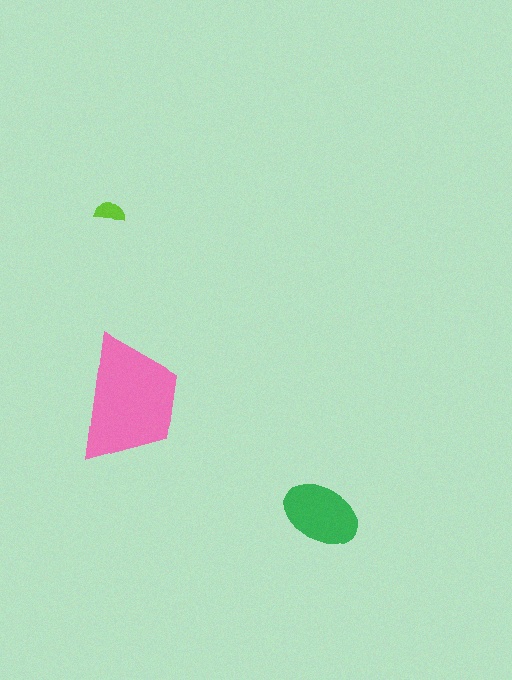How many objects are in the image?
There are 3 objects in the image.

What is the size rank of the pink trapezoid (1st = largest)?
1st.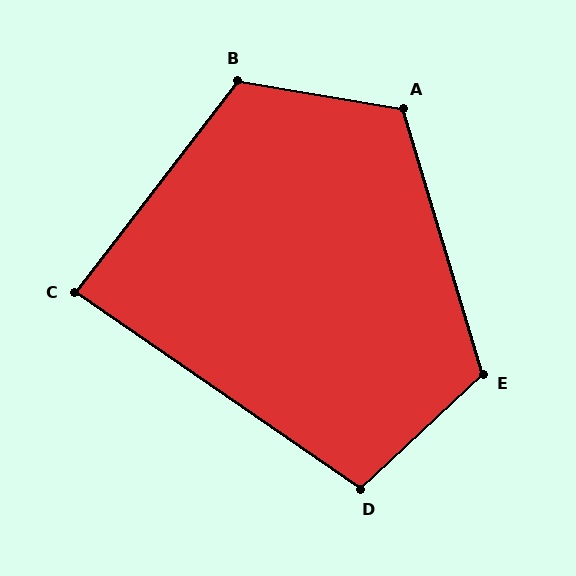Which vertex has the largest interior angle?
B, at approximately 118 degrees.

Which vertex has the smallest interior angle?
C, at approximately 87 degrees.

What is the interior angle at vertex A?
Approximately 116 degrees (obtuse).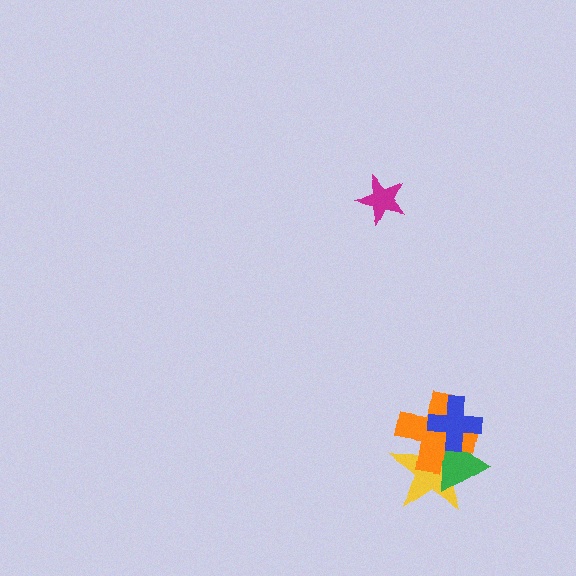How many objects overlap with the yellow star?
3 objects overlap with the yellow star.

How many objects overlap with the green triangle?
3 objects overlap with the green triangle.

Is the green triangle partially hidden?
Yes, it is partially covered by another shape.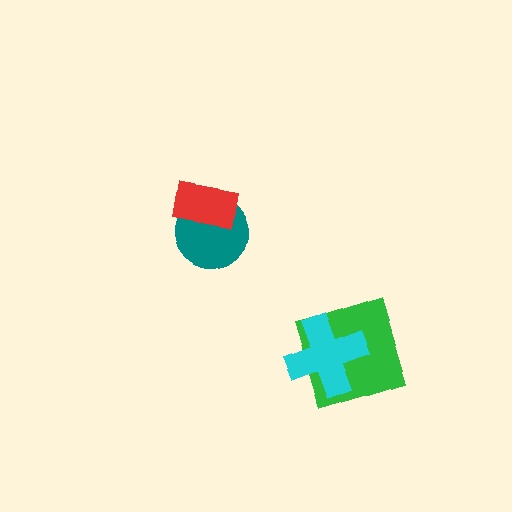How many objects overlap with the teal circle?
1 object overlaps with the teal circle.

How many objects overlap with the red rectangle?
1 object overlaps with the red rectangle.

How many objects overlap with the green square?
1 object overlaps with the green square.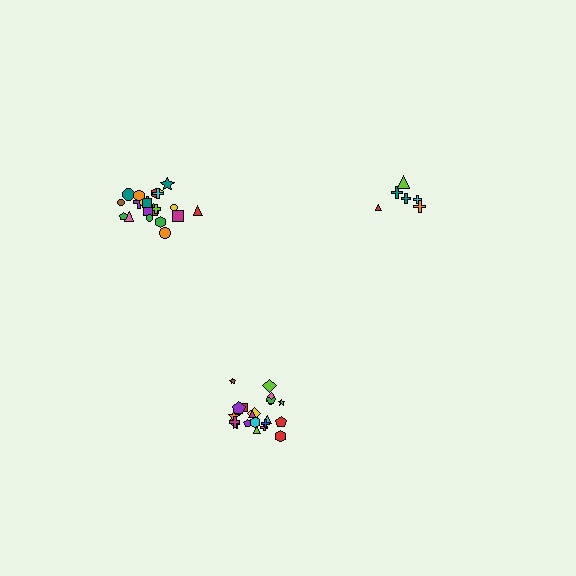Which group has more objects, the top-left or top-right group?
The top-left group.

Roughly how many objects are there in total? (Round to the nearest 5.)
Roughly 50 objects in total.